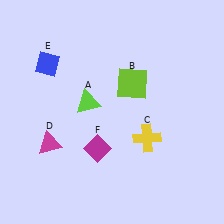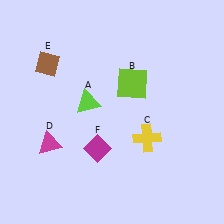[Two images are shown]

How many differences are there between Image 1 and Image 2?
There is 1 difference between the two images.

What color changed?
The diamond (E) changed from blue in Image 1 to brown in Image 2.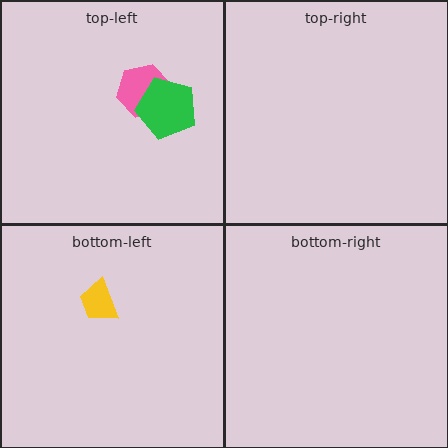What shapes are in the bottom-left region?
The yellow trapezoid.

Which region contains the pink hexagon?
The top-left region.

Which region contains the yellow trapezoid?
The bottom-left region.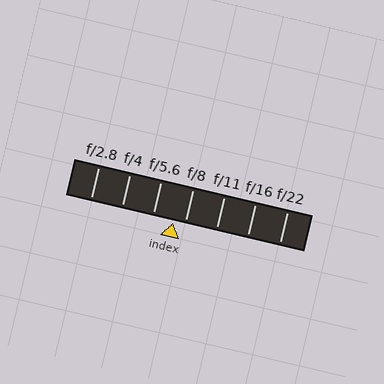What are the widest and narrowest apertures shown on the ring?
The widest aperture shown is f/2.8 and the narrowest is f/22.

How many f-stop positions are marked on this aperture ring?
There are 7 f-stop positions marked.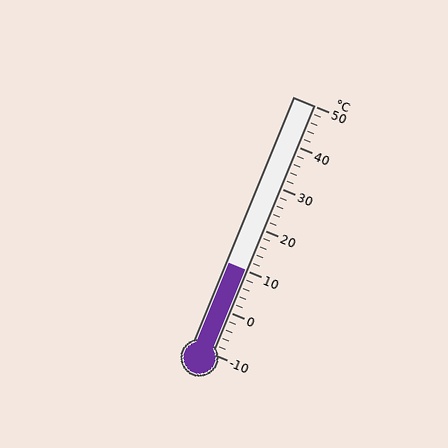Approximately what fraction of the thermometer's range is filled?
The thermometer is filled to approximately 35% of its range.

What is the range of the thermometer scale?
The thermometer scale ranges from -10°C to 50°C.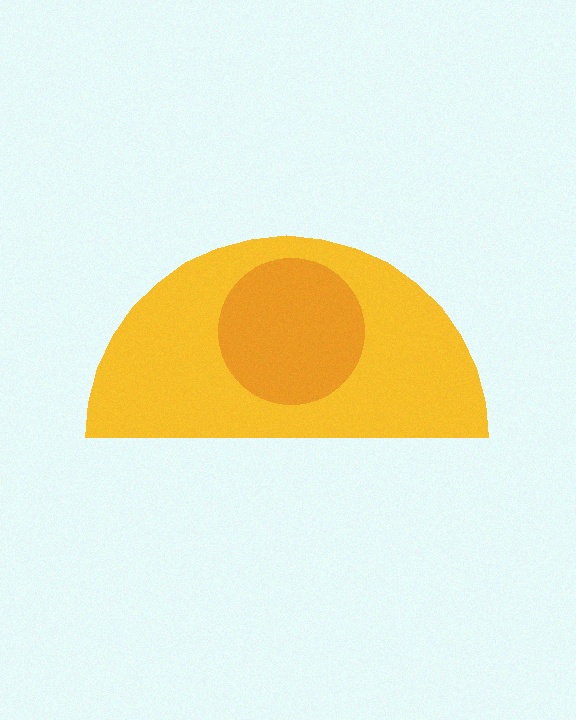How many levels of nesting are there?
2.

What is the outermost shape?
The yellow semicircle.